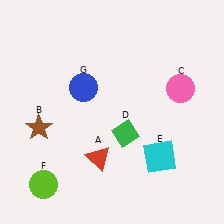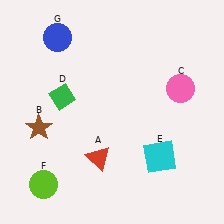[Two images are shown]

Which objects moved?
The objects that moved are: the green diamond (D), the blue circle (G).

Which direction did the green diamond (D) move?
The green diamond (D) moved left.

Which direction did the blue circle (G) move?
The blue circle (G) moved up.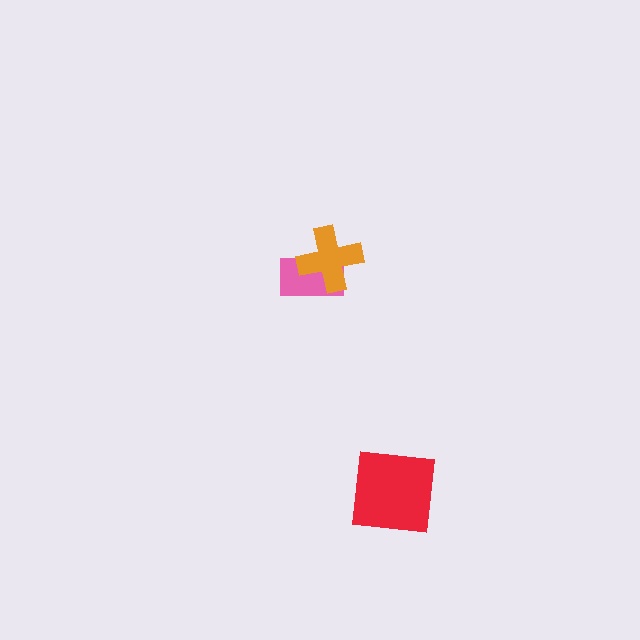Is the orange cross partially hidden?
No, no other shape covers it.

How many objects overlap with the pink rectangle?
1 object overlaps with the pink rectangle.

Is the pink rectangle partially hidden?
Yes, it is partially covered by another shape.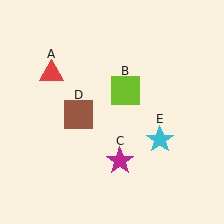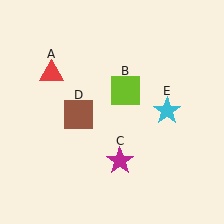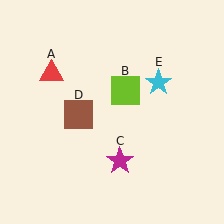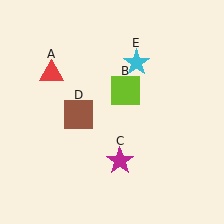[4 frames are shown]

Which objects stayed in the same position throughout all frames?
Red triangle (object A) and lime square (object B) and magenta star (object C) and brown square (object D) remained stationary.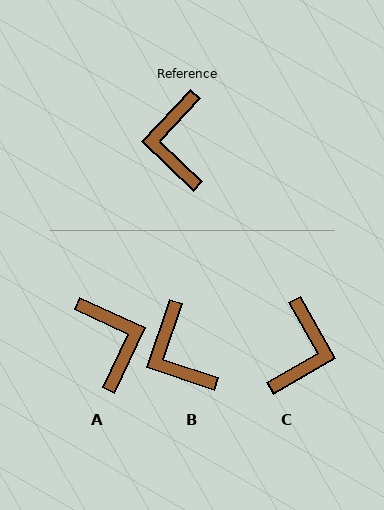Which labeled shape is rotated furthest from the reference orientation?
C, about 163 degrees away.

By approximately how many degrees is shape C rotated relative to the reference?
Approximately 163 degrees counter-clockwise.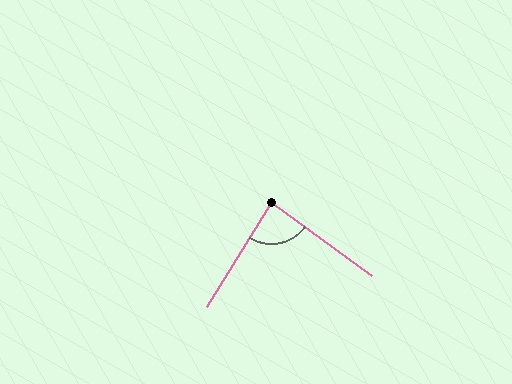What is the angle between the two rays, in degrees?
Approximately 86 degrees.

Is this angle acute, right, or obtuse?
It is approximately a right angle.